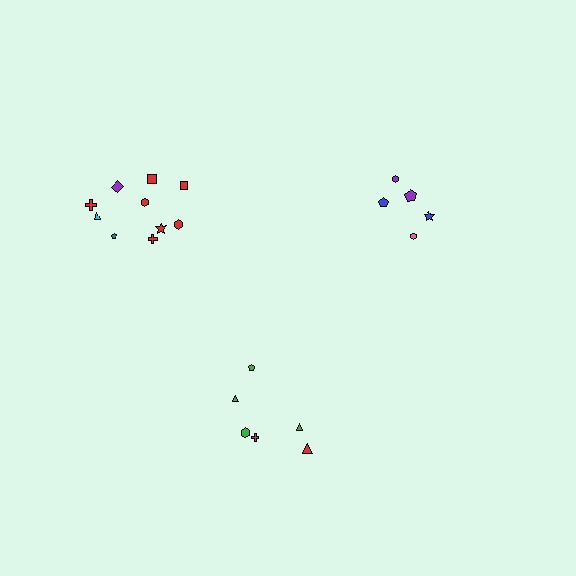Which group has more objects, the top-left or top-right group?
The top-left group.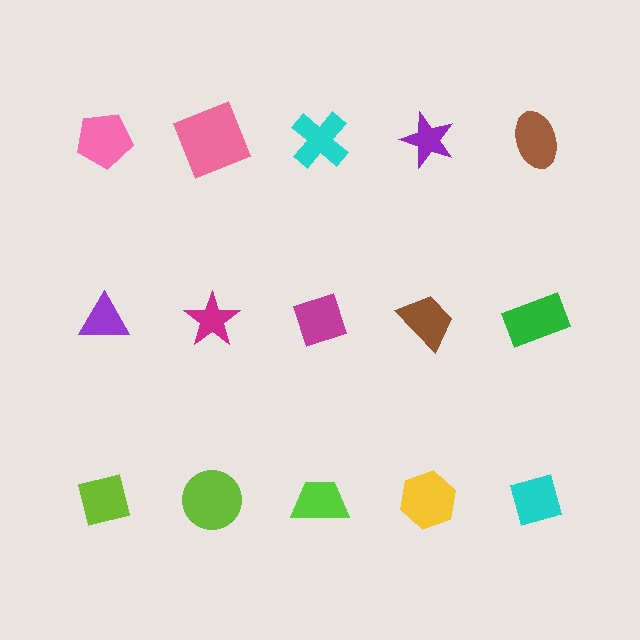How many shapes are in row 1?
5 shapes.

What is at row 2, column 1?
A purple triangle.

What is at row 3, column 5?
A cyan square.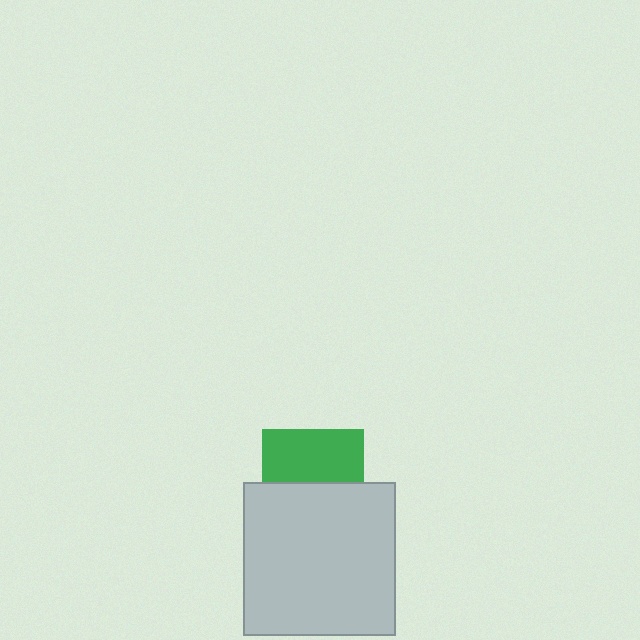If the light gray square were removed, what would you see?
You would see the complete green square.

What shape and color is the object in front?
The object in front is a light gray square.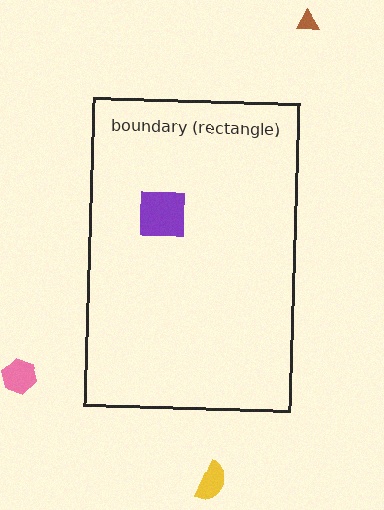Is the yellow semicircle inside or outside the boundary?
Outside.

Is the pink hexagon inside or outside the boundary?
Outside.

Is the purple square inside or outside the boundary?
Inside.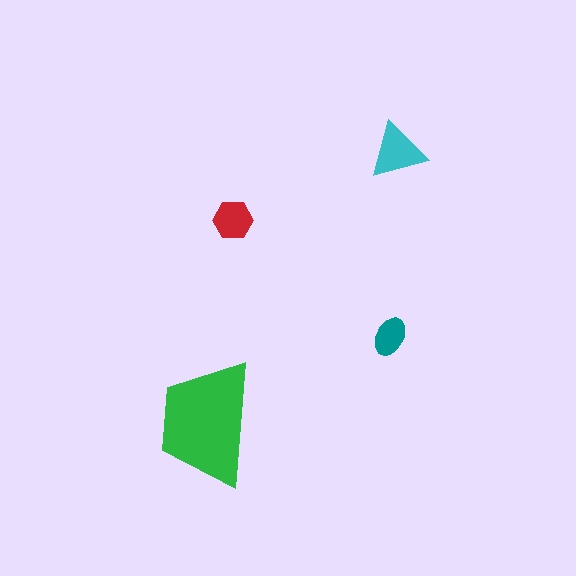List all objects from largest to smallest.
The green trapezoid, the cyan triangle, the red hexagon, the teal ellipse.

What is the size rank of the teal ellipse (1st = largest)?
4th.